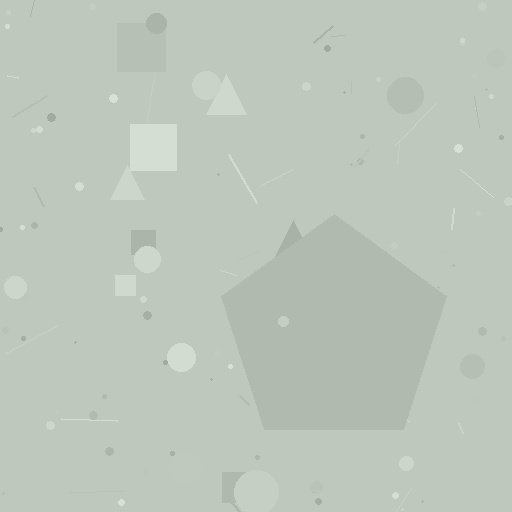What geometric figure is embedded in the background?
A pentagon is embedded in the background.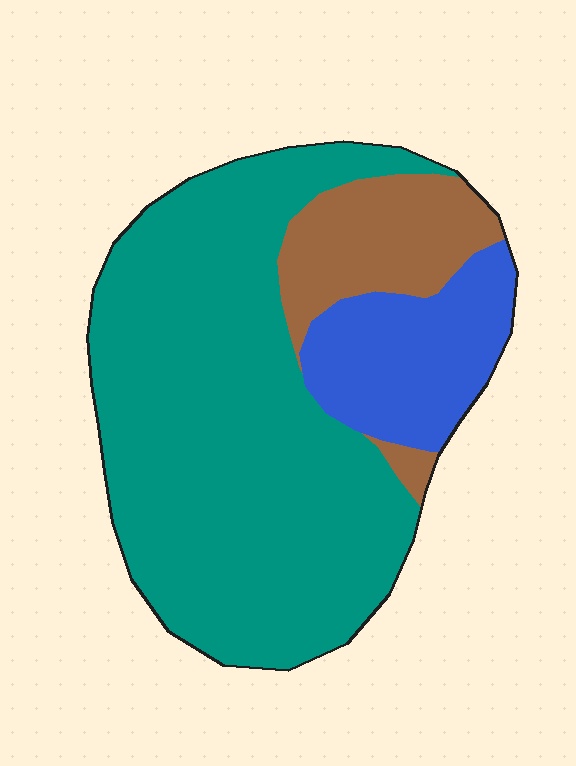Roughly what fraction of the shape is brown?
Brown covers about 15% of the shape.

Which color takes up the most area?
Teal, at roughly 70%.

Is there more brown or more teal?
Teal.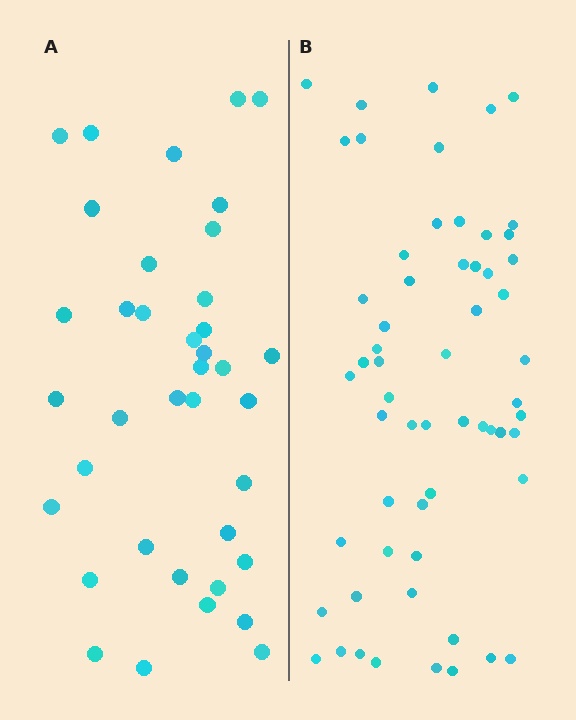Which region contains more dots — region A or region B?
Region B (the right region) has more dots.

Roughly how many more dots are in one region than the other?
Region B has approximately 20 more dots than region A.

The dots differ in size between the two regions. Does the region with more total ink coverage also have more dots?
No. Region A has more total ink coverage because its dots are larger, but region B actually contains more individual dots. Total area can be misleading — the number of items is what matters here.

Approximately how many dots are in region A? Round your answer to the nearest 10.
About 40 dots. (The exact count is 38, which rounds to 40.)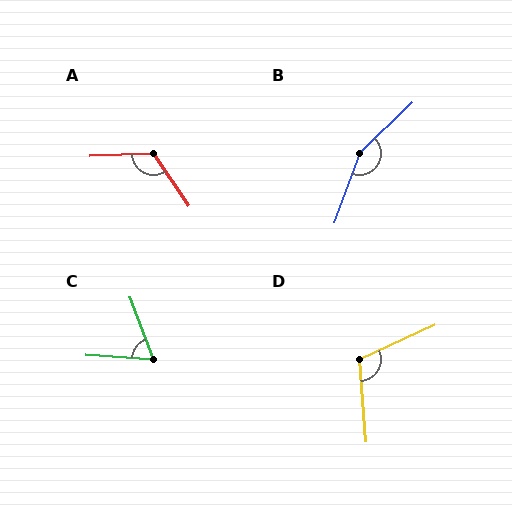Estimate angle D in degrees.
Approximately 110 degrees.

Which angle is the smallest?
C, at approximately 65 degrees.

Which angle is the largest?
B, at approximately 154 degrees.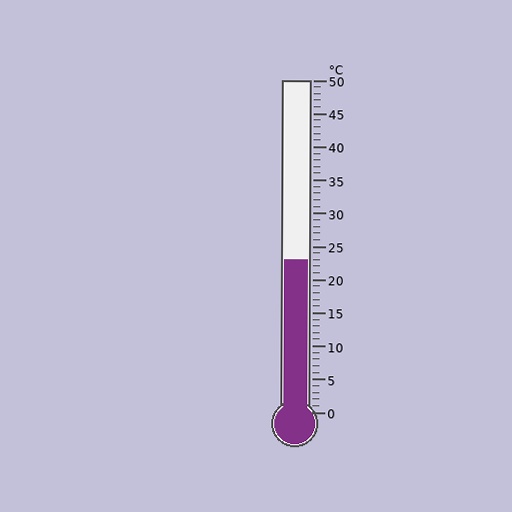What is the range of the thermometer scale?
The thermometer scale ranges from 0°C to 50°C.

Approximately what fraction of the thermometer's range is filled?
The thermometer is filled to approximately 45% of its range.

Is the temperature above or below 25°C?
The temperature is below 25°C.